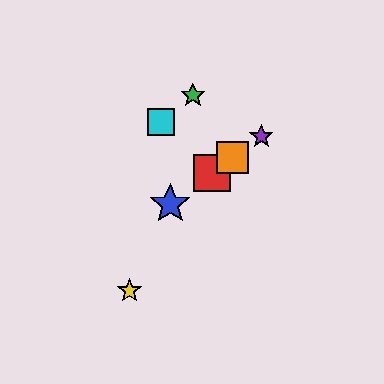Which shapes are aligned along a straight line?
The red square, the blue star, the purple star, the orange square are aligned along a straight line.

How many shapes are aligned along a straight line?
4 shapes (the red square, the blue star, the purple star, the orange square) are aligned along a straight line.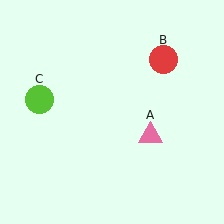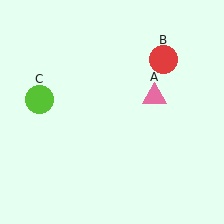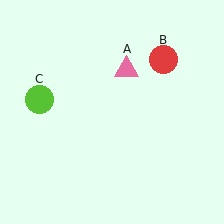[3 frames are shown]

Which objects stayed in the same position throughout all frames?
Red circle (object B) and lime circle (object C) remained stationary.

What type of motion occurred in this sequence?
The pink triangle (object A) rotated counterclockwise around the center of the scene.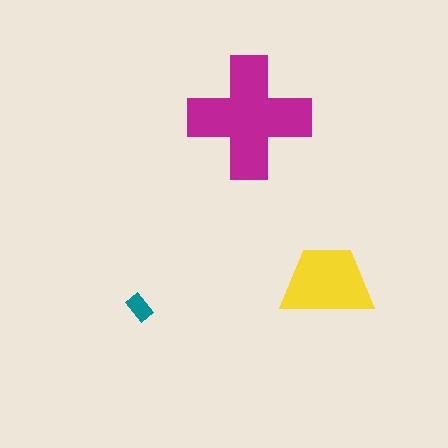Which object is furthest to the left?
The teal rectangle is leftmost.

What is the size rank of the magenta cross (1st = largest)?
1st.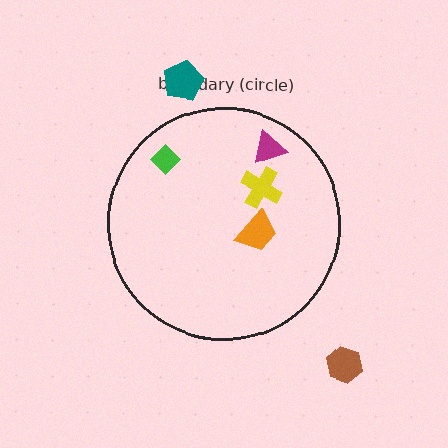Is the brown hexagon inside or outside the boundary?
Outside.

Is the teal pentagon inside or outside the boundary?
Outside.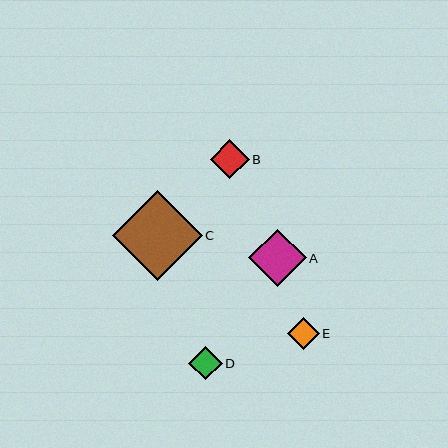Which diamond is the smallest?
Diamond E is the smallest with a size of approximately 32 pixels.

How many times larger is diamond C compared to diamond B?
Diamond C is approximately 2.3 times the size of diamond B.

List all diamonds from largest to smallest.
From largest to smallest: C, A, B, D, E.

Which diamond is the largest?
Diamond C is the largest with a size of approximately 90 pixels.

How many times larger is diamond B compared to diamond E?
Diamond B is approximately 1.2 times the size of diamond E.